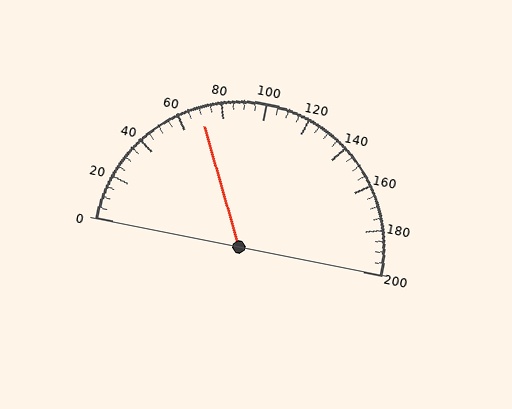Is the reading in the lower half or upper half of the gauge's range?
The reading is in the lower half of the range (0 to 200).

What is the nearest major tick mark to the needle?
The nearest major tick mark is 80.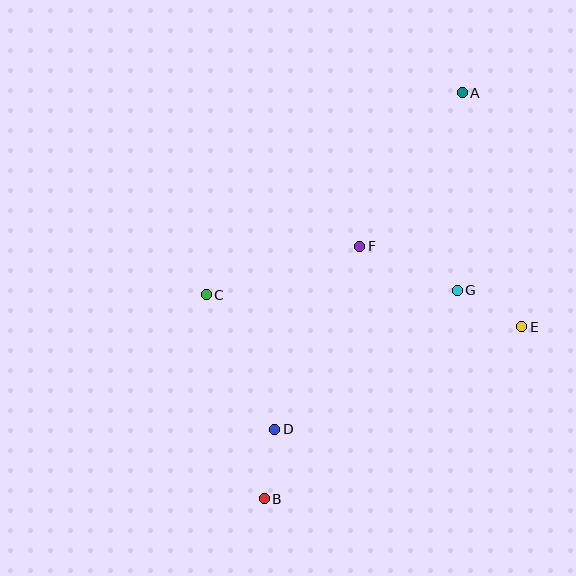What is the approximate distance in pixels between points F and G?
The distance between F and G is approximately 107 pixels.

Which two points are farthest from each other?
Points A and B are farthest from each other.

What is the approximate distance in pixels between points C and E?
The distance between C and E is approximately 317 pixels.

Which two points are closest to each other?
Points B and D are closest to each other.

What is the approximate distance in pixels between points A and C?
The distance between A and C is approximately 326 pixels.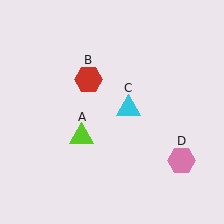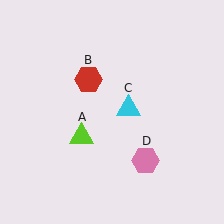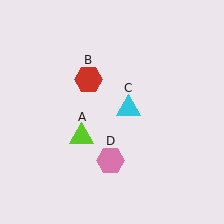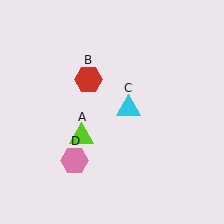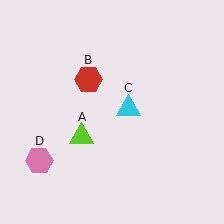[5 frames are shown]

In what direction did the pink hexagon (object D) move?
The pink hexagon (object D) moved left.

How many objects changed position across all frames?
1 object changed position: pink hexagon (object D).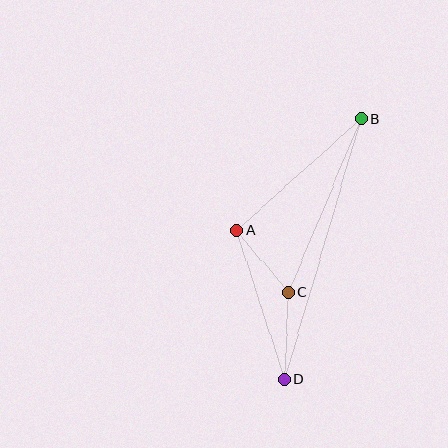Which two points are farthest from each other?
Points B and D are farthest from each other.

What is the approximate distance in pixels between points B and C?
The distance between B and C is approximately 188 pixels.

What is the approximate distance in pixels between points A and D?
The distance between A and D is approximately 157 pixels.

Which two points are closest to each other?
Points A and C are closest to each other.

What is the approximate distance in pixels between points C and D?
The distance between C and D is approximately 87 pixels.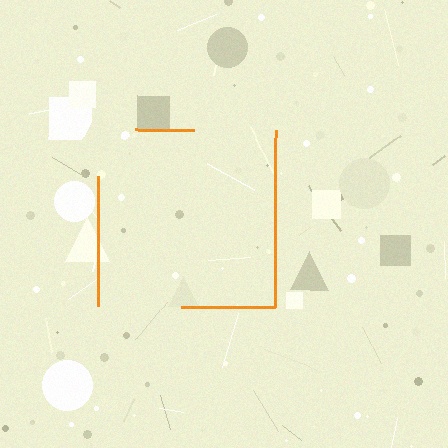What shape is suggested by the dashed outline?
The dashed outline suggests a square.